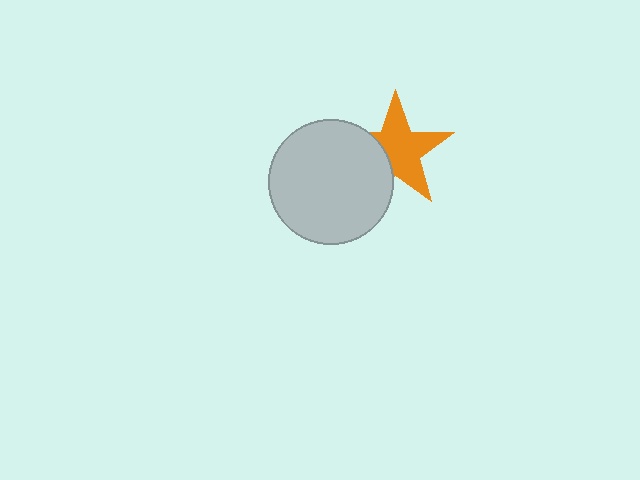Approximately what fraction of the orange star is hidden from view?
Roughly 32% of the orange star is hidden behind the light gray circle.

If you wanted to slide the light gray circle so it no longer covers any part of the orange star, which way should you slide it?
Slide it left — that is the most direct way to separate the two shapes.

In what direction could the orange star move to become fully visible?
The orange star could move right. That would shift it out from behind the light gray circle entirely.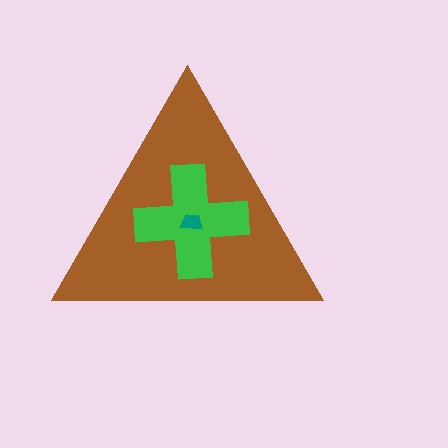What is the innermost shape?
The teal trapezoid.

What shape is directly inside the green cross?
The teal trapezoid.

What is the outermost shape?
The brown triangle.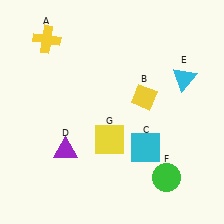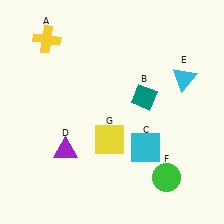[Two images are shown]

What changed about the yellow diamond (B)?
In Image 1, B is yellow. In Image 2, it changed to teal.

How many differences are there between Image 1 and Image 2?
There is 1 difference between the two images.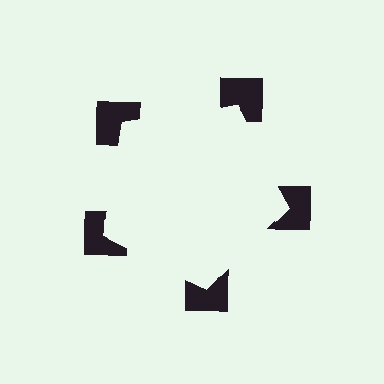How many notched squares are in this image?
There are 5 — one at each vertex of the illusory pentagon.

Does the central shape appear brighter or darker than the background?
It typically appears slightly brighter than the background, even though no actual brightness change is drawn.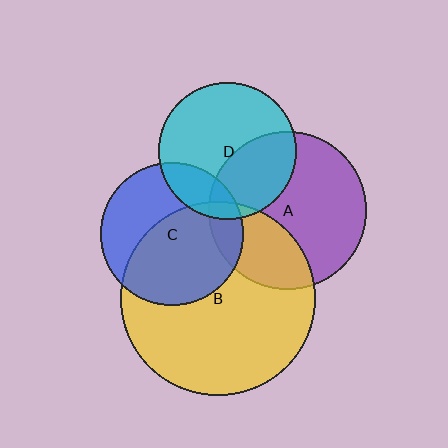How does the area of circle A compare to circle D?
Approximately 1.3 times.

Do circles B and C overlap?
Yes.